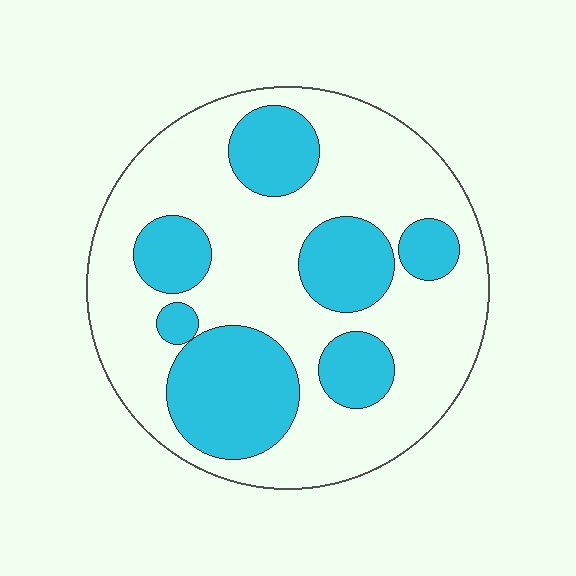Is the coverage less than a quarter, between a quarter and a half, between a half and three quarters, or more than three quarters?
Between a quarter and a half.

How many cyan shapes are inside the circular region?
7.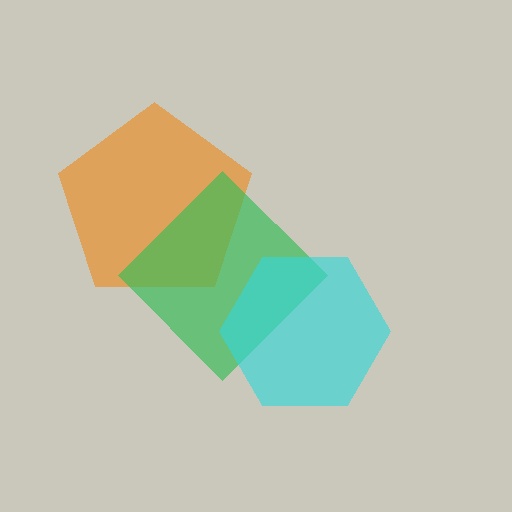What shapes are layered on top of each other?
The layered shapes are: an orange pentagon, a green diamond, a cyan hexagon.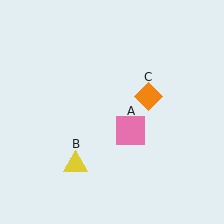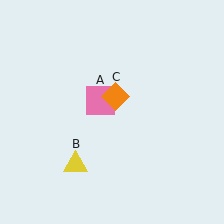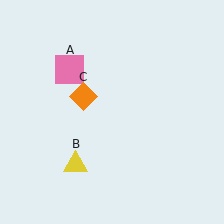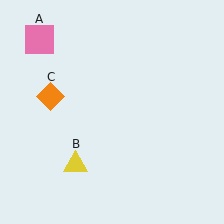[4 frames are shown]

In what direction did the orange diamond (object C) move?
The orange diamond (object C) moved left.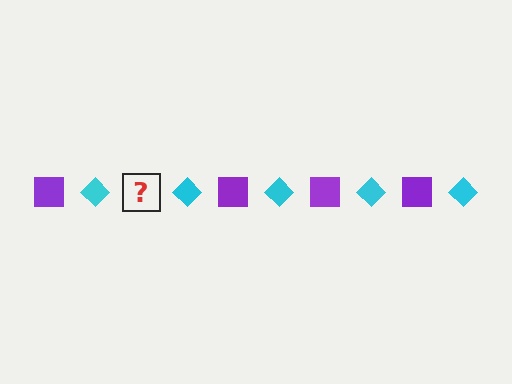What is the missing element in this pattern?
The missing element is a purple square.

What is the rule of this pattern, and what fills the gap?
The rule is that the pattern alternates between purple square and cyan diamond. The gap should be filled with a purple square.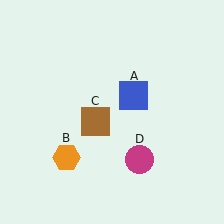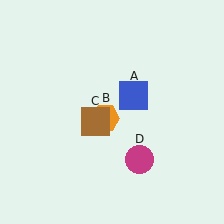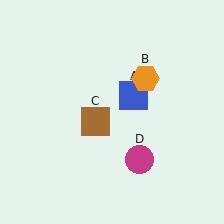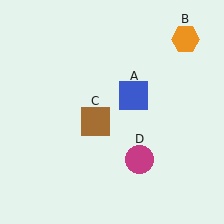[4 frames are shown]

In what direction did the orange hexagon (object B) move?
The orange hexagon (object B) moved up and to the right.